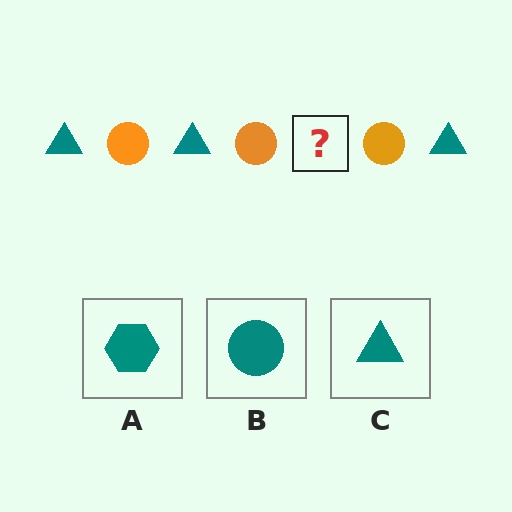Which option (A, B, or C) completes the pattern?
C.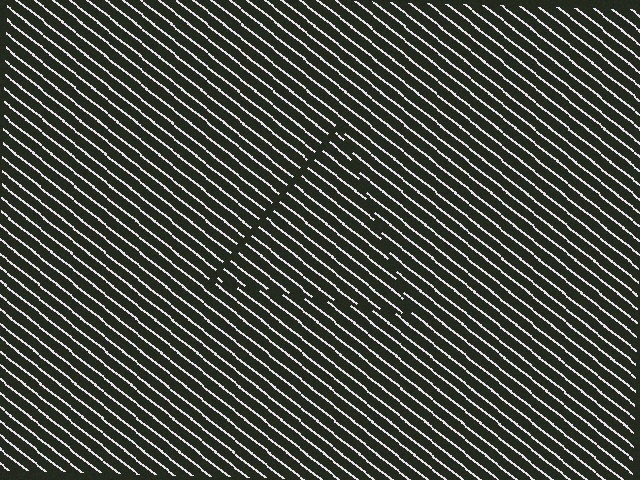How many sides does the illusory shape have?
3 sides — the line-ends trace a triangle.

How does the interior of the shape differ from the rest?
The interior of the shape contains the same grating, shifted by half a period — the contour is defined by the phase discontinuity where line-ends from the inner and outer gratings abut.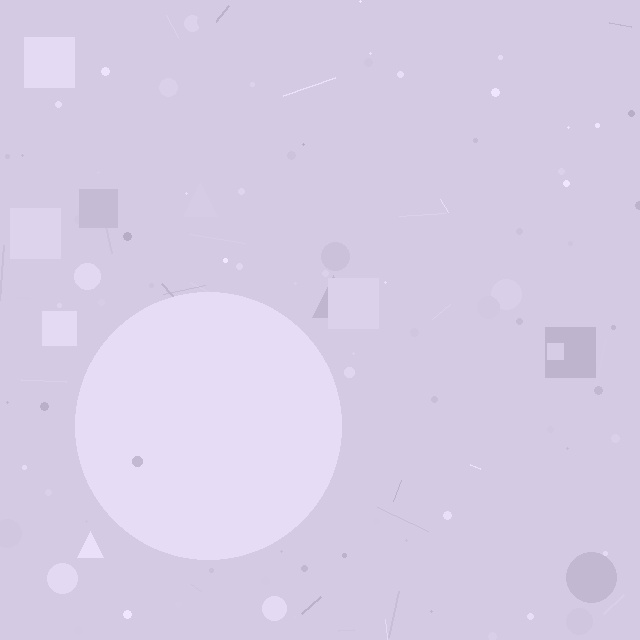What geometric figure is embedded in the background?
A circle is embedded in the background.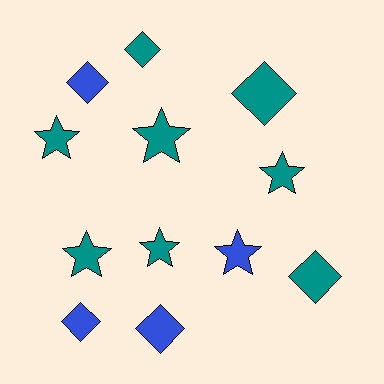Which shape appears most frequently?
Star, with 6 objects.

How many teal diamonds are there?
There are 3 teal diamonds.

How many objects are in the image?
There are 12 objects.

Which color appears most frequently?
Teal, with 8 objects.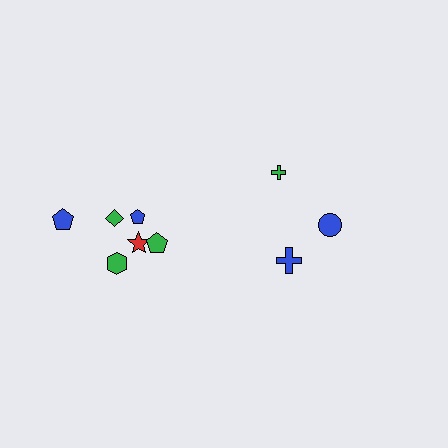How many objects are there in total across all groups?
There are 9 objects.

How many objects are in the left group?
There are 6 objects.